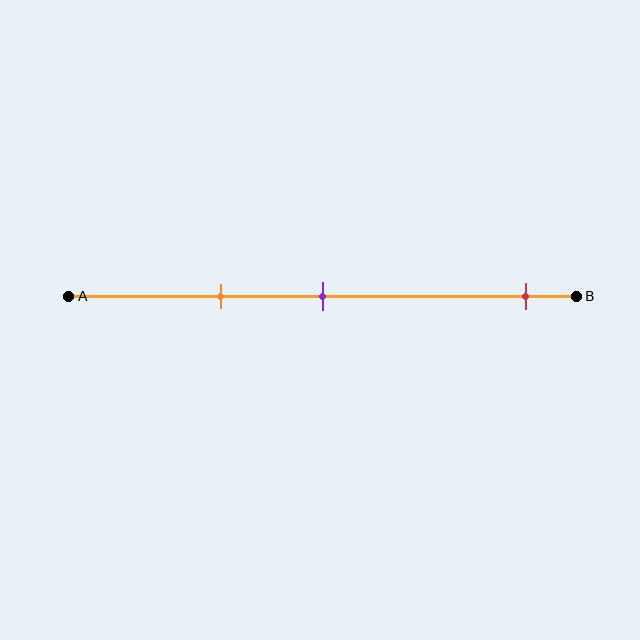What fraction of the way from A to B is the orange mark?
The orange mark is approximately 30% (0.3) of the way from A to B.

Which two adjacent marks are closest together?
The orange and purple marks are the closest adjacent pair.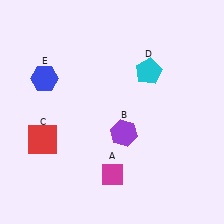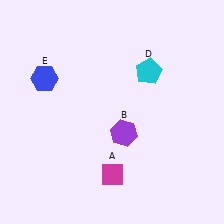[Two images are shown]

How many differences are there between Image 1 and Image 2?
There is 1 difference between the two images.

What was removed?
The red square (C) was removed in Image 2.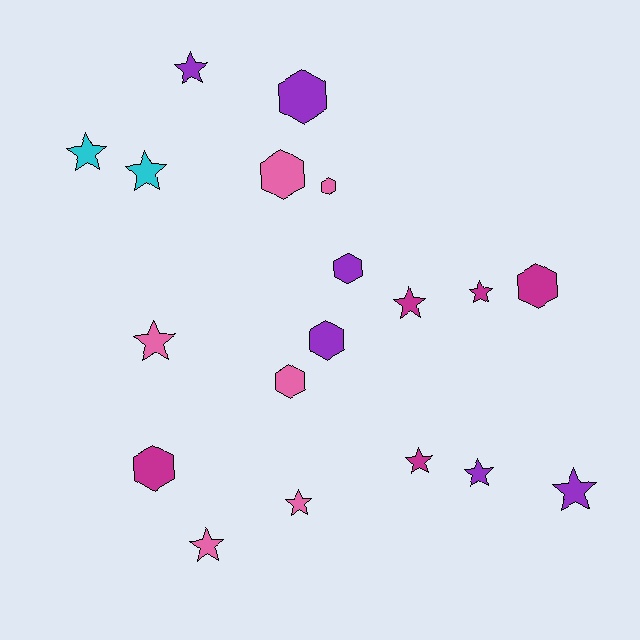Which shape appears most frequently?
Star, with 11 objects.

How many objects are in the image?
There are 19 objects.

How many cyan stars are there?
There are 2 cyan stars.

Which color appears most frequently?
Purple, with 6 objects.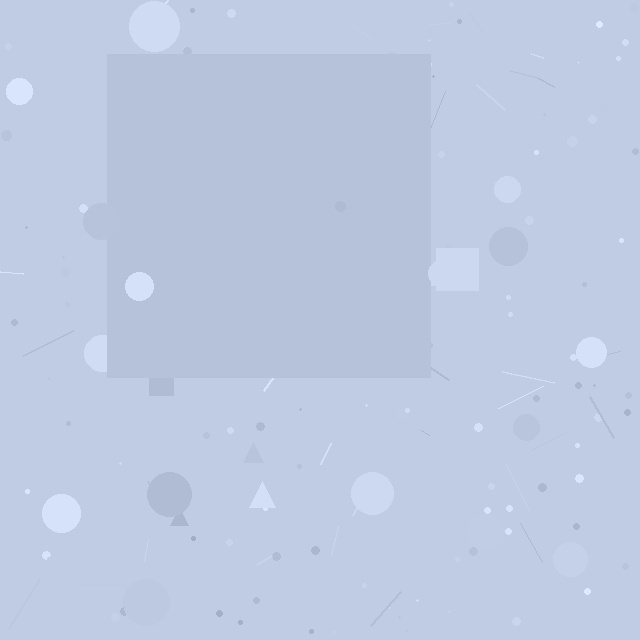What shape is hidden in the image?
A square is hidden in the image.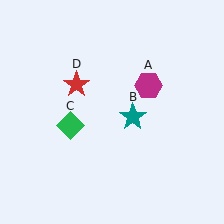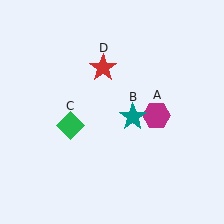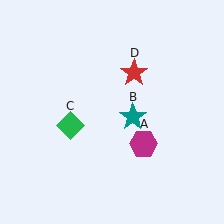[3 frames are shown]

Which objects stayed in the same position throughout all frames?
Teal star (object B) and green diamond (object C) remained stationary.